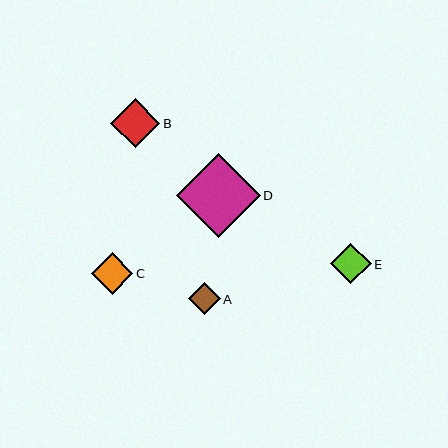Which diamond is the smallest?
Diamond A is the smallest with a size of approximately 32 pixels.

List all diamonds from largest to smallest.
From largest to smallest: D, B, C, E, A.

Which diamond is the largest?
Diamond D is the largest with a size of approximately 84 pixels.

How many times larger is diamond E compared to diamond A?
Diamond E is approximately 1.3 times the size of diamond A.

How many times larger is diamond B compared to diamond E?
Diamond B is approximately 1.2 times the size of diamond E.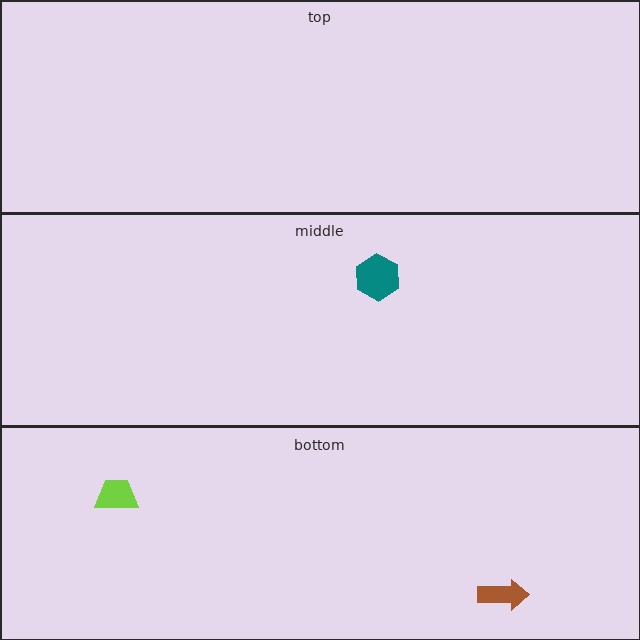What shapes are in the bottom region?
The lime trapezoid, the brown arrow.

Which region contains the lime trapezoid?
The bottom region.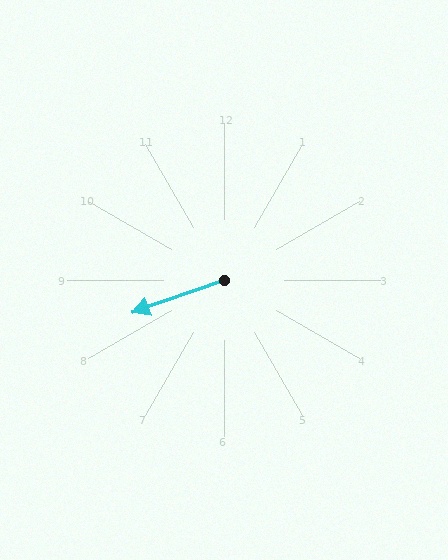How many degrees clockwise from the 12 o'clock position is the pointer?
Approximately 251 degrees.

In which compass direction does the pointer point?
West.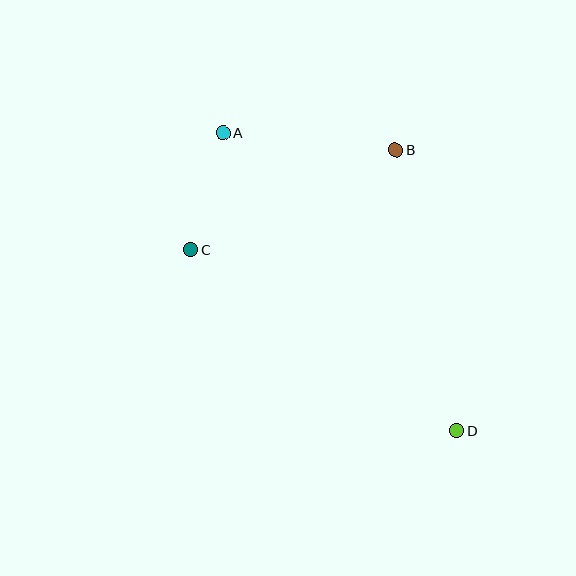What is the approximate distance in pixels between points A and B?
The distance between A and B is approximately 174 pixels.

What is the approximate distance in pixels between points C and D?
The distance between C and D is approximately 321 pixels.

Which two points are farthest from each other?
Points A and D are farthest from each other.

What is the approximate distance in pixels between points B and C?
The distance between B and C is approximately 229 pixels.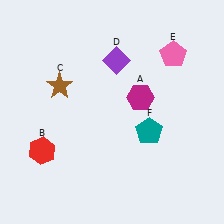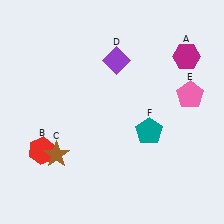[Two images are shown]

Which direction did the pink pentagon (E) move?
The pink pentagon (E) moved down.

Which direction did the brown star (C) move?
The brown star (C) moved down.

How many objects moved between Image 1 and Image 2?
3 objects moved between the two images.